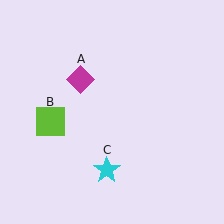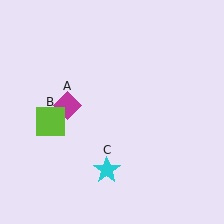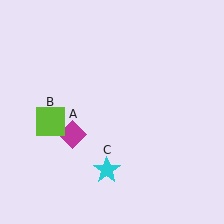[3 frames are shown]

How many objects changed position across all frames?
1 object changed position: magenta diamond (object A).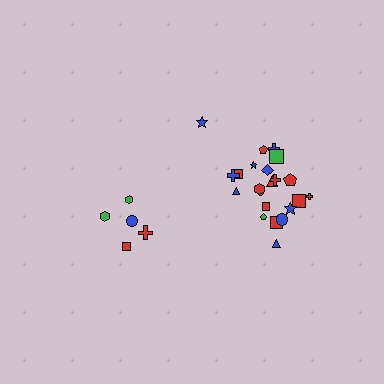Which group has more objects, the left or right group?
The right group.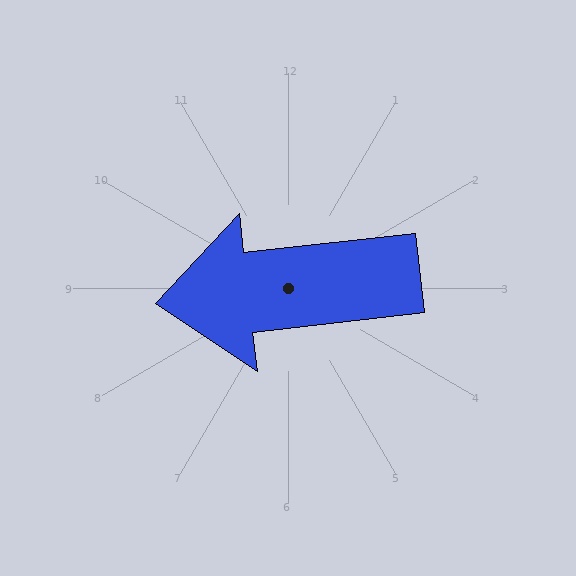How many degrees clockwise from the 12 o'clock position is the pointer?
Approximately 263 degrees.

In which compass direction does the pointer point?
West.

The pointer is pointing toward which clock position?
Roughly 9 o'clock.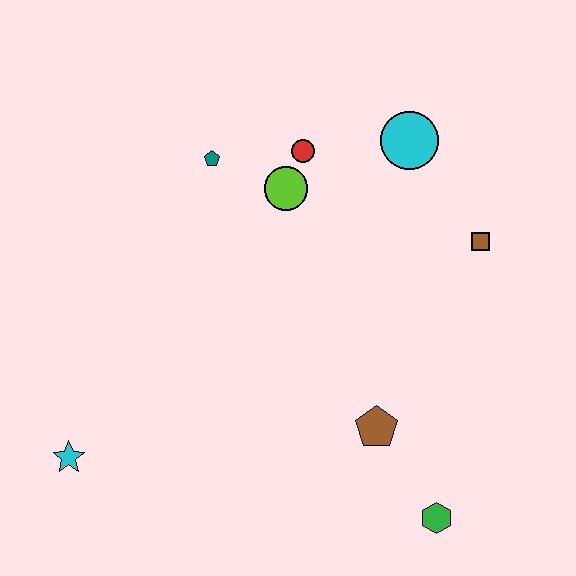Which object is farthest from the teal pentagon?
The green hexagon is farthest from the teal pentagon.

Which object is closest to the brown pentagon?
The green hexagon is closest to the brown pentagon.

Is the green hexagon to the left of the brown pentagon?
No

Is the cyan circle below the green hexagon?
No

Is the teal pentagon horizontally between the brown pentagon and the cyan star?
Yes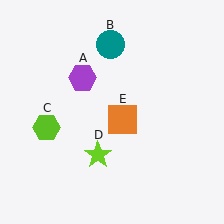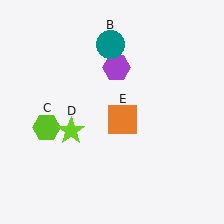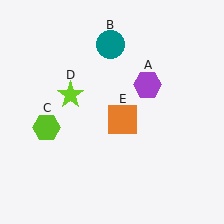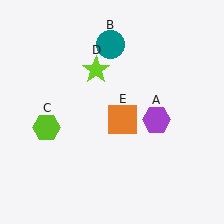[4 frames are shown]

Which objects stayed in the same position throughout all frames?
Teal circle (object B) and lime hexagon (object C) and orange square (object E) remained stationary.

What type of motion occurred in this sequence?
The purple hexagon (object A), lime star (object D) rotated clockwise around the center of the scene.